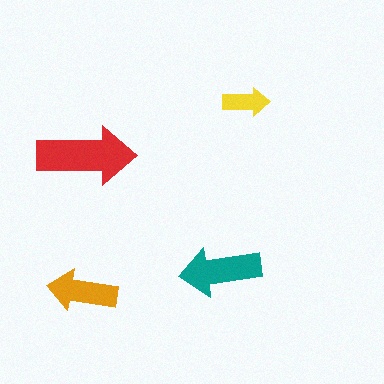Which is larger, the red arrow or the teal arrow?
The red one.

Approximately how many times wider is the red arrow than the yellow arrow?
About 2 times wider.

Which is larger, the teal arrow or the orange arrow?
The teal one.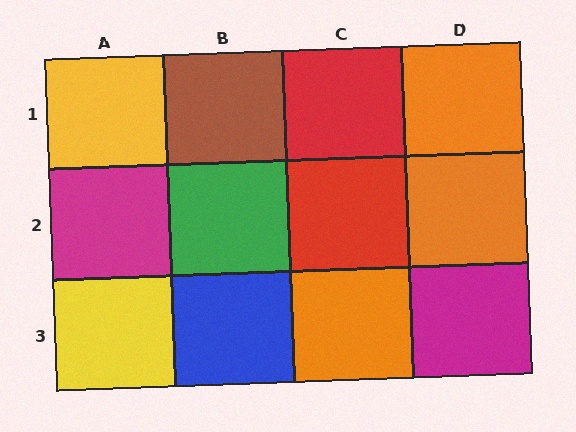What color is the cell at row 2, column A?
Magenta.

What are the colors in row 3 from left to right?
Yellow, blue, orange, magenta.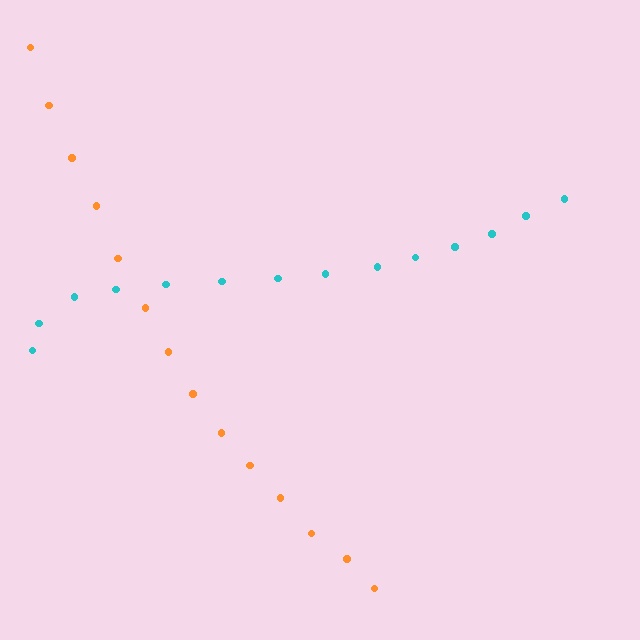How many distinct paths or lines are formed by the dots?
There are 2 distinct paths.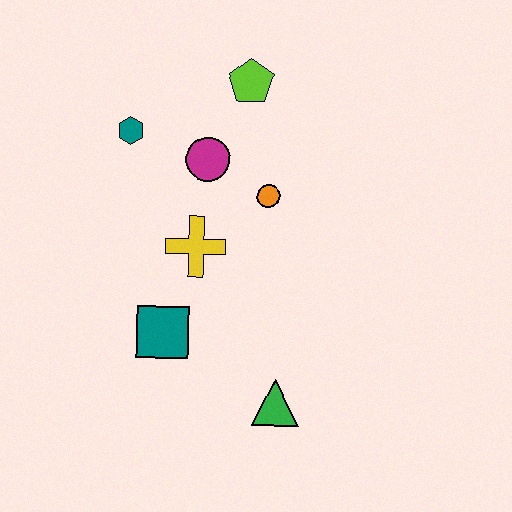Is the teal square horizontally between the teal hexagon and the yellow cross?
Yes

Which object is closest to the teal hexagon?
The magenta circle is closest to the teal hexagon.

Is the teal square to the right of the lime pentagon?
No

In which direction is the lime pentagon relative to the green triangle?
The lime pentagon is above the green triangle.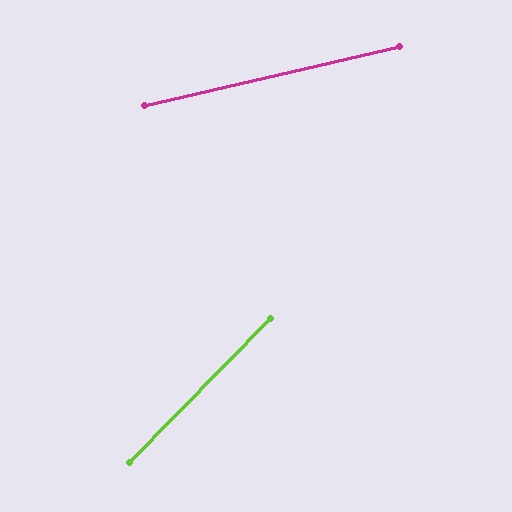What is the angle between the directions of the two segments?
Approximately 32 degrees.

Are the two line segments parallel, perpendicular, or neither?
Neither parallel nor perpendicular — they differ by about 32°.